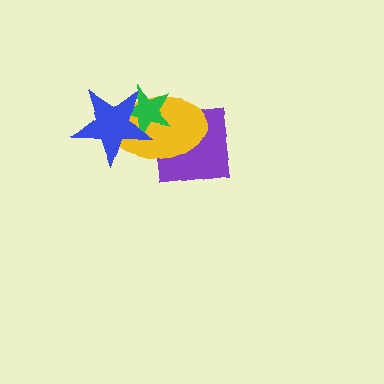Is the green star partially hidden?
Yes, it is partially covered by another shape.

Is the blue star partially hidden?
No, no other shape covers it.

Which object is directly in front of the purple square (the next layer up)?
The yellow ellipse is directly in front of the purple square.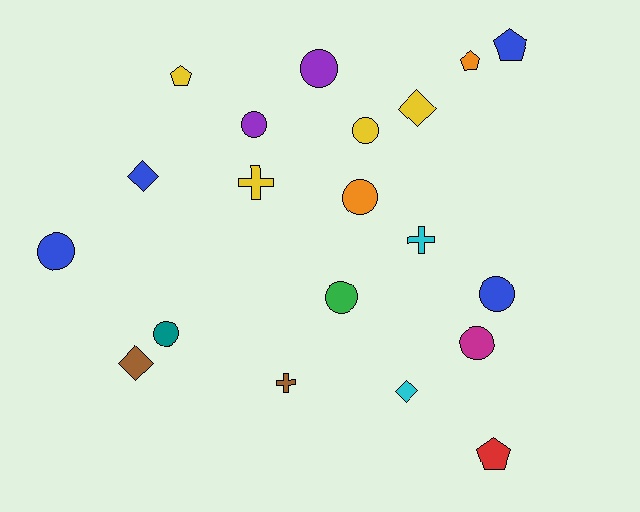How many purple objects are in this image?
There are 2 purple objects.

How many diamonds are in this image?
There are 4 diamonds.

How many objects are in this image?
There are 20 objects.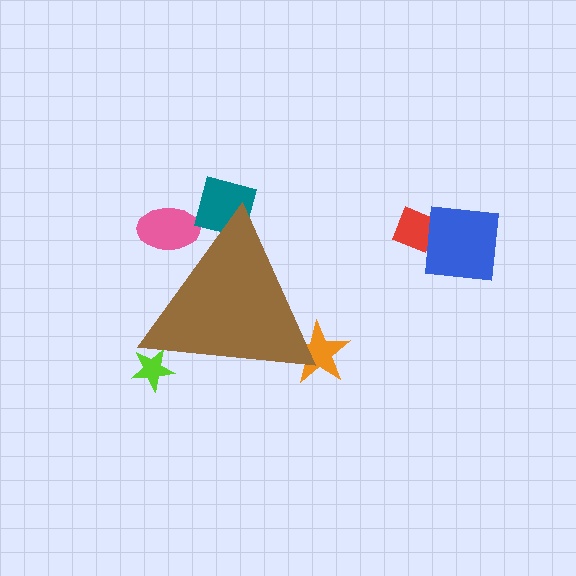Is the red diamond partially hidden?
No, the red diamond is fully visible.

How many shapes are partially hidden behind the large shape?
4 shapes are partially hidden.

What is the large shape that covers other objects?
A brown triangle.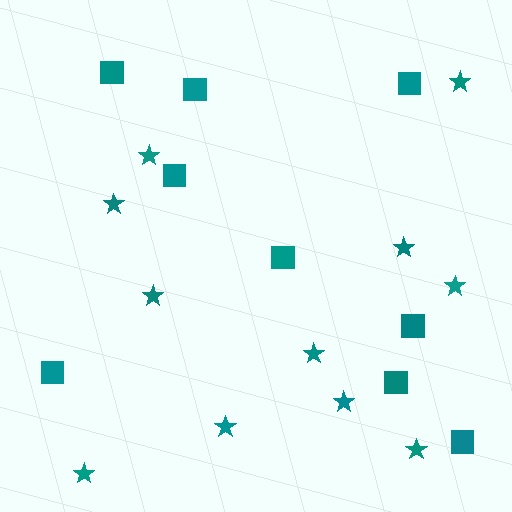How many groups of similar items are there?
There are 2 groups: one group of squares (9) and one group of stars (11).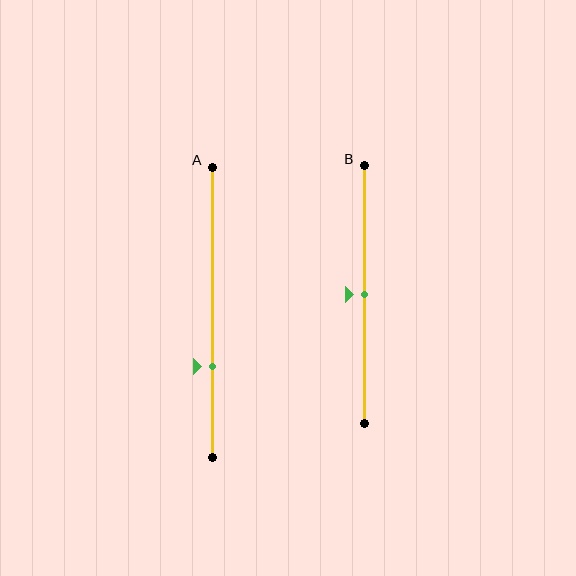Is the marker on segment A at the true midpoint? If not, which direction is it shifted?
No, the marker on segment A is shifted downward by about 19% of the segment length.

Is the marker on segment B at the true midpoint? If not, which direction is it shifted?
Yes, the marker on segment B is at the true midpoint.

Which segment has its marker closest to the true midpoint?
Segment B has its marker closest to the true midpoint.